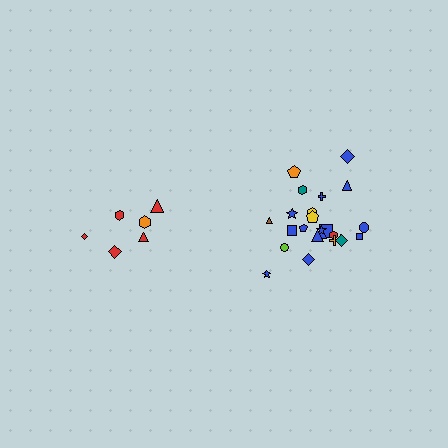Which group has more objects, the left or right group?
The right group.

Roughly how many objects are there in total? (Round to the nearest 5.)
Roughly 30 objects in total.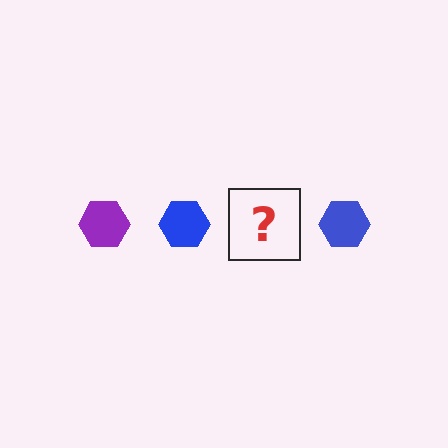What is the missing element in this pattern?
The missing element is a purple hexagon.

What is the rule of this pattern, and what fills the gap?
The rule is that the pattern cycles through purple, blue hexagons. The gap should be filled with a purple hexagon.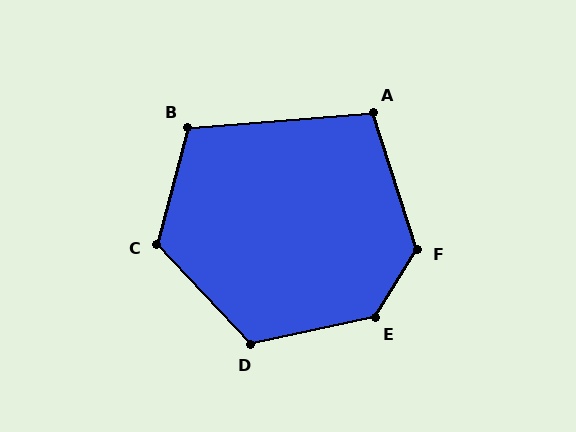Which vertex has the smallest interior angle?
A, at approximately 103 degrees.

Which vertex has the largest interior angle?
E, at approximately 134 degrees.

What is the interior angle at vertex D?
Approximately 121 degrees (obtuse).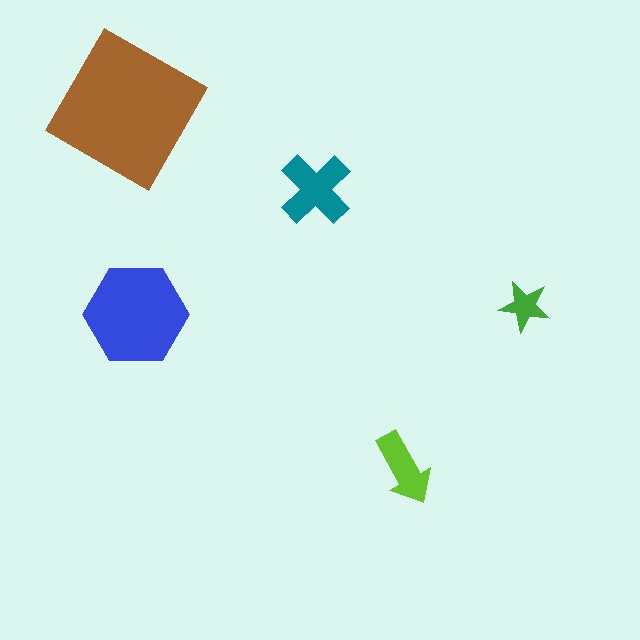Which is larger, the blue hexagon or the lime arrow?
The blue hexagon.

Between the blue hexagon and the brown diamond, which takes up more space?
The brown diamond.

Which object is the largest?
The brown diamond.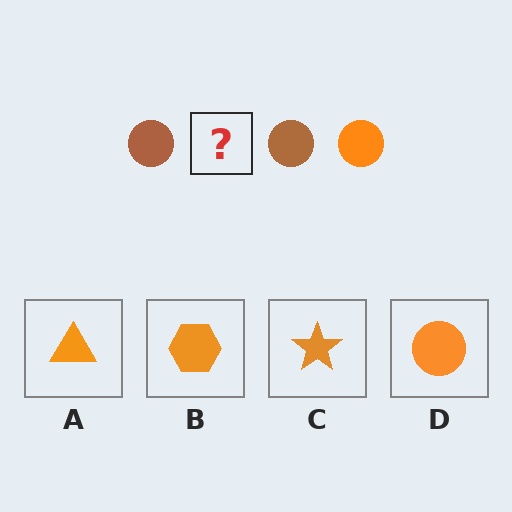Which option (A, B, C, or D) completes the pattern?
D.